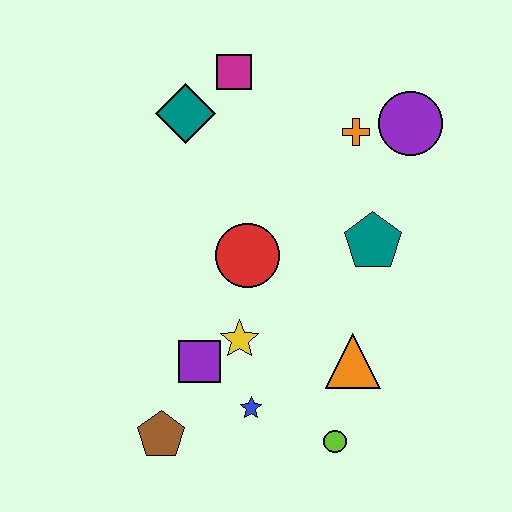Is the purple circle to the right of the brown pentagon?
Yes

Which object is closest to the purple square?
The yellow star is closest to the purple square.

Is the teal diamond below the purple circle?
No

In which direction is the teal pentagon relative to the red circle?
The teal pentagon is to the right of the red circle.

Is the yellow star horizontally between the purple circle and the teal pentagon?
No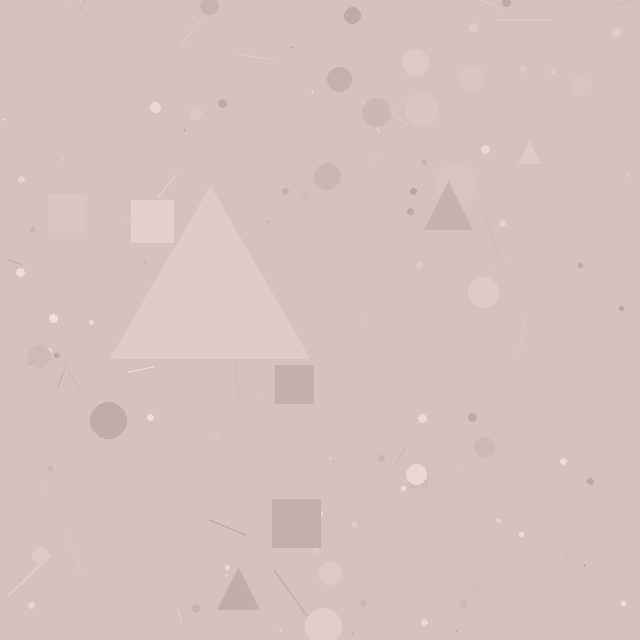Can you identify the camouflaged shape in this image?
The camouflaged shape is a triangle.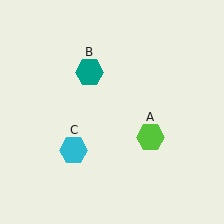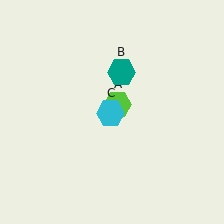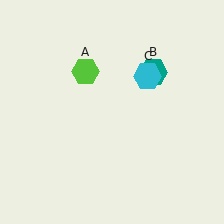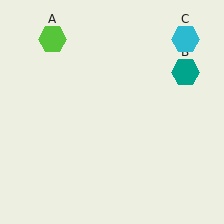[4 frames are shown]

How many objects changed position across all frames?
3 objects changed position: lime hexagon (object A), teal hexagon (object B), cyan hexagon (object C).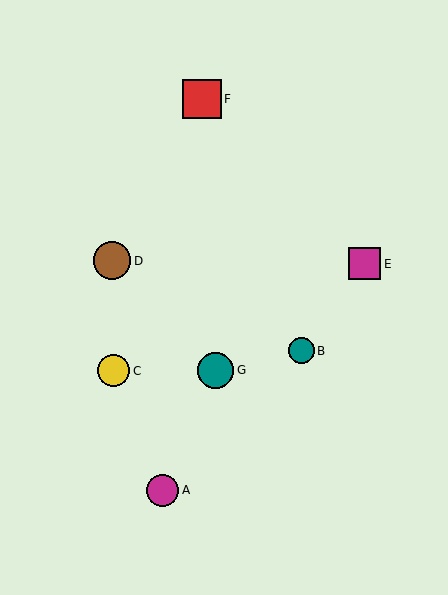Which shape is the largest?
The red square (labeled F) is the largest.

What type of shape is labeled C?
Shape C is a yellow circle.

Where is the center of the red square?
The center of the red square is at (202, 99).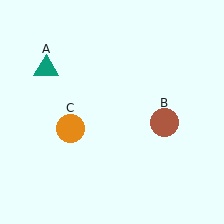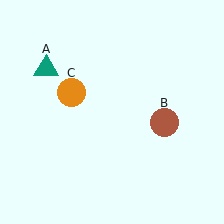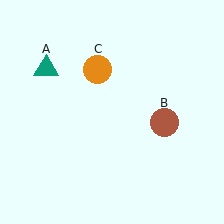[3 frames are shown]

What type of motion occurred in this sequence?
The orange circle (object C) rotated clockwise around the center of the scene.